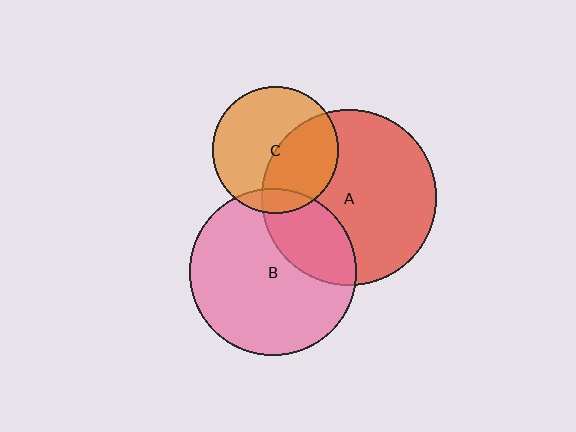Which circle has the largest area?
Circle A (red).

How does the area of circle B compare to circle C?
Approximately 1.7 times.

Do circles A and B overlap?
Yes.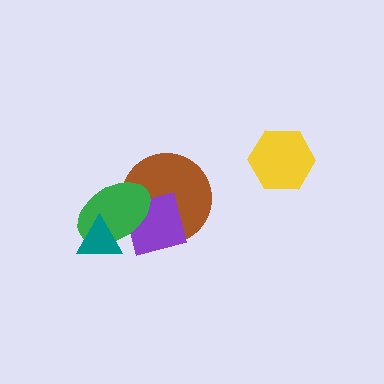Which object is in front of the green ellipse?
The teal triangle is in front of the green ellipse.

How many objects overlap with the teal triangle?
1 object overlaps with the teal triangle.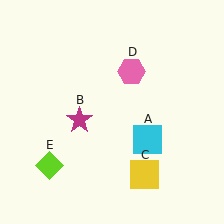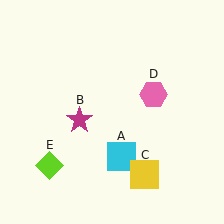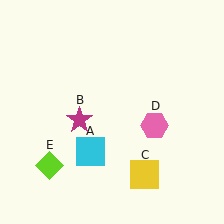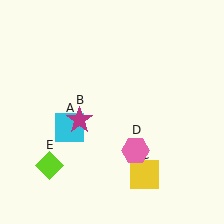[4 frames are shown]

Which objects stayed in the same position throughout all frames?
Magenta star (object B) and yellow square (object C) and lime diamond (object E) remained stationary.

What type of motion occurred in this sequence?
The cyan square (object A), pink hexagon (object D) rotated clockwise around the center of the scene.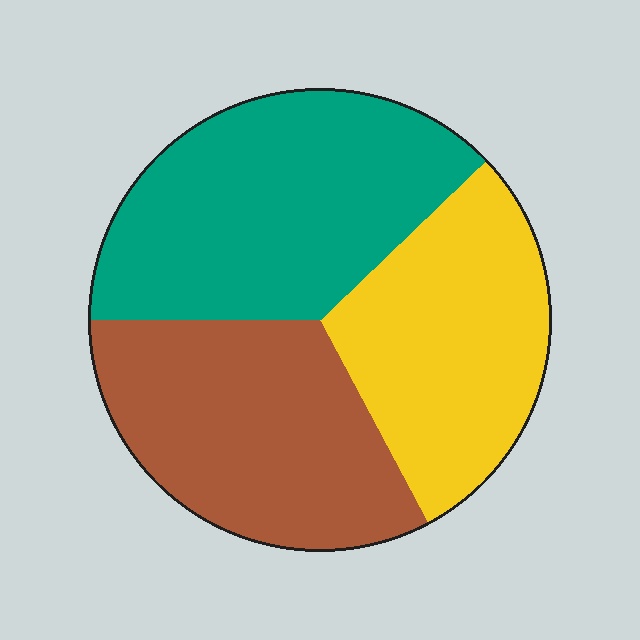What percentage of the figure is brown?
Brown takes up between a quarter and a half of the figure.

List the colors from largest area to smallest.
From largest to smallest: teal, brown, yellow.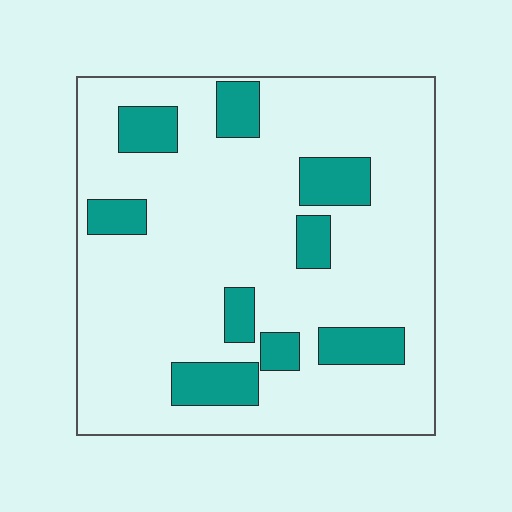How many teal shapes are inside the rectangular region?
9.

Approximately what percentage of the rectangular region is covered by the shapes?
Approximately 20%.